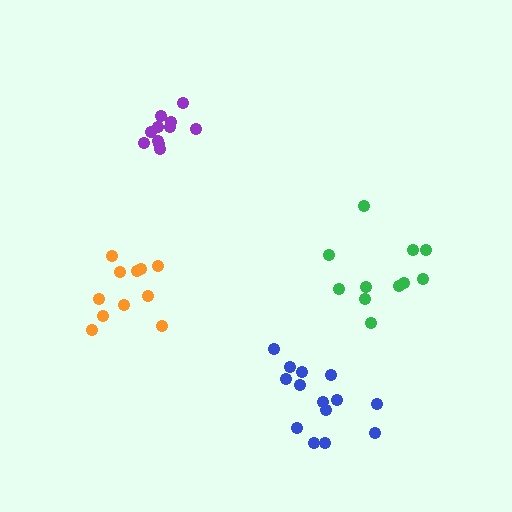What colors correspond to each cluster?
The clusters are colored: purple, blue, green, orange.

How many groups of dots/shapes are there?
There are 4 groups.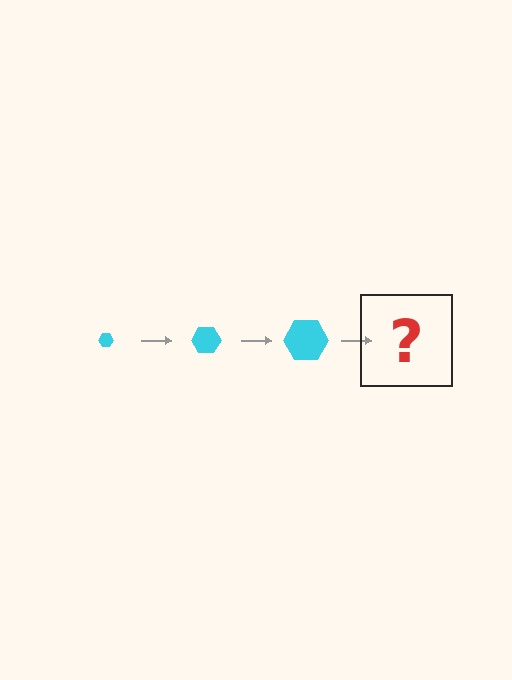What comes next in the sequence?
The next element should be a cyan hexagon, larger than the previous one.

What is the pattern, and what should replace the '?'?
The pattern is that the hexagon gets progressively larger each step. The '?' should be a cyan hexagon, larger than the previous one.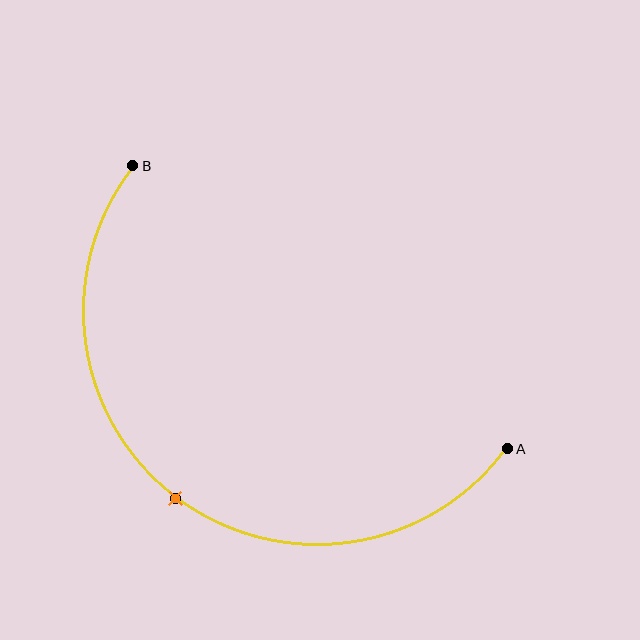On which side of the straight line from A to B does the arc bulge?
The arc bulges below and to the left of the straight line connecting A and B.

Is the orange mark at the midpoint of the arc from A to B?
Yes. The orange mark lies on the arc at equal arc-length from both A and B — it is the arc midpoint.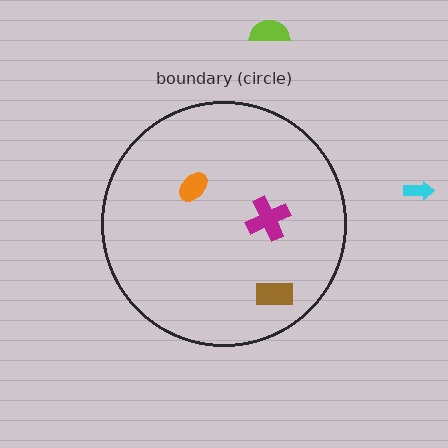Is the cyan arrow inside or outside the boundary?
Outside.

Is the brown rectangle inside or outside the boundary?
Inside.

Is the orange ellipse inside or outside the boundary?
Inside.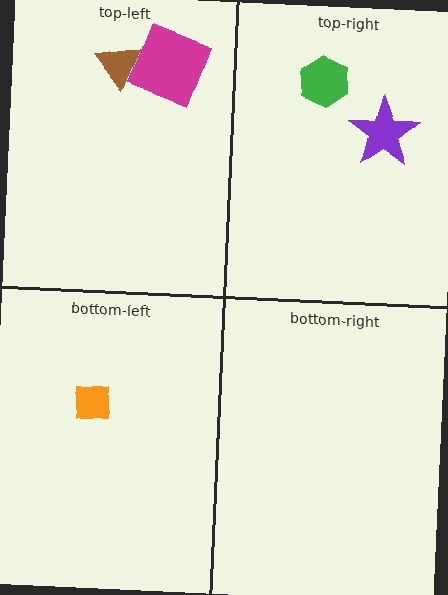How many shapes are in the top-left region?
2.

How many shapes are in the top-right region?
2.